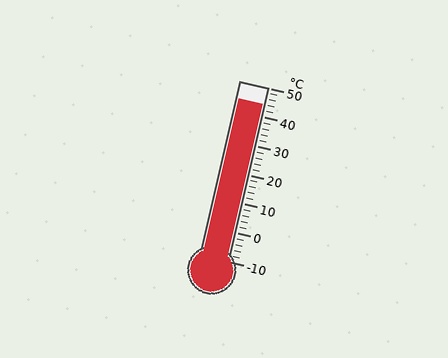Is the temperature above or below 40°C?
The temperature is above 40°C.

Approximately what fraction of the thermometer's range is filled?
The thermometer is filled to approximately 90% of its range.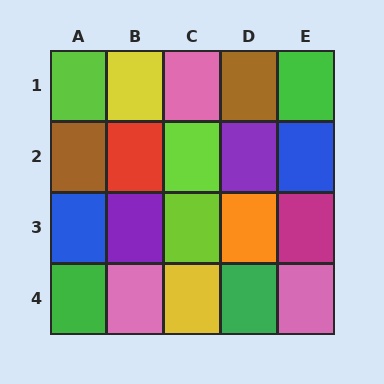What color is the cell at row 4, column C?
Yellow.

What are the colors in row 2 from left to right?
Brown, red, lime, purple, blue.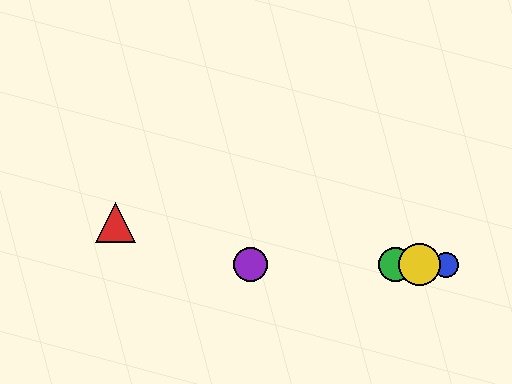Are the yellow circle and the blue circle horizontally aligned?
Yes, both are at y≈265.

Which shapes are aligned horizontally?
The blue circle, the green circle, the yellow circle, the purple circle are aligned horizontally.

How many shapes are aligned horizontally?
4 shapes (the blue circle, the green circle, the yellow circle, the purple circle) are aligned horizontally.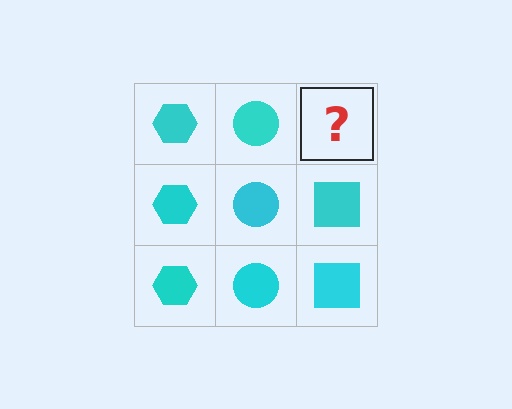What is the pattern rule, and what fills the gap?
The rule is that each column has a consistent shape. The gap should be filled with a cyan square.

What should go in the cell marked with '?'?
The missing cell should contain a cyan square.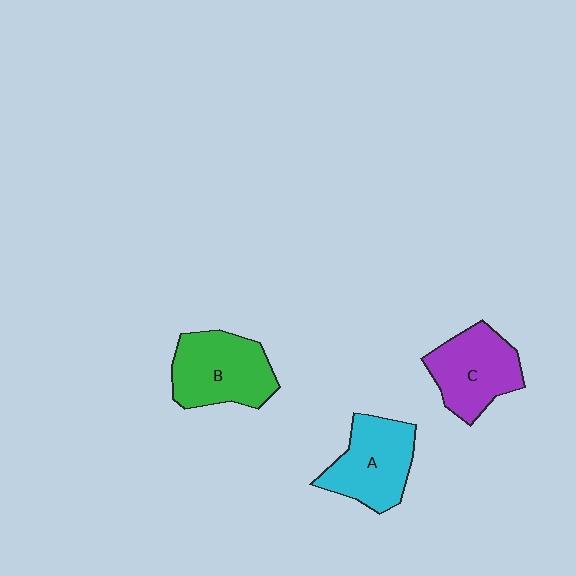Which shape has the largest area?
Shape B (green).